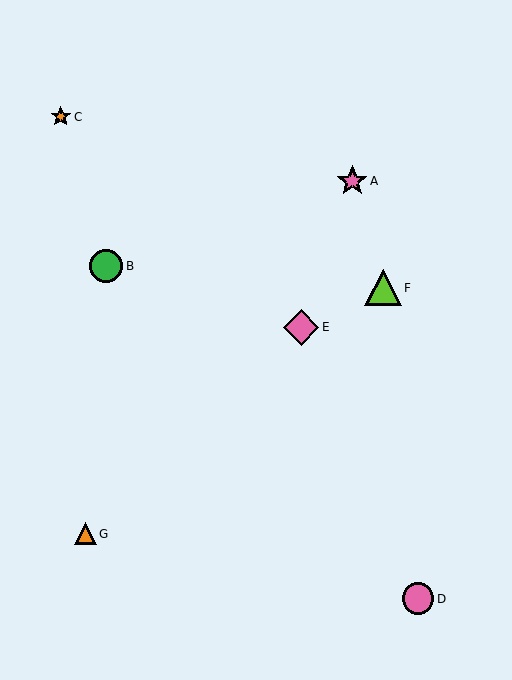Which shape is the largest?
The lime triangle (labeled F) is the largest.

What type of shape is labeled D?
Shape D is a pink circle.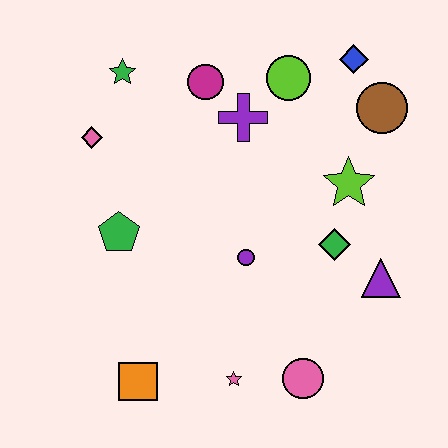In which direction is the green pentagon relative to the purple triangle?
The green pentagon is to the left of the purple triangle.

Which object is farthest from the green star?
The pink circle is farthest from the green star.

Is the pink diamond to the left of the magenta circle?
Yes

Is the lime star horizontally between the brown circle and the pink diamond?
Yes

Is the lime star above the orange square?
Yes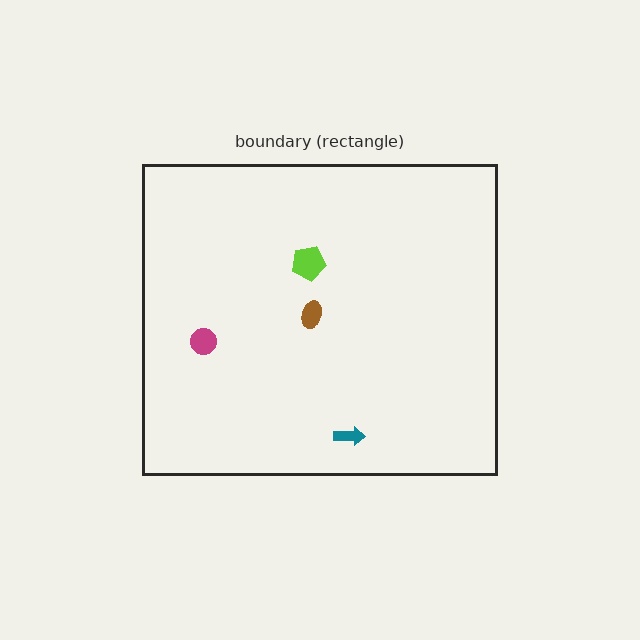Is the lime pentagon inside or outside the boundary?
Inside.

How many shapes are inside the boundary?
4 inside, 0 outside.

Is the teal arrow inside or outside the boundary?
Inside.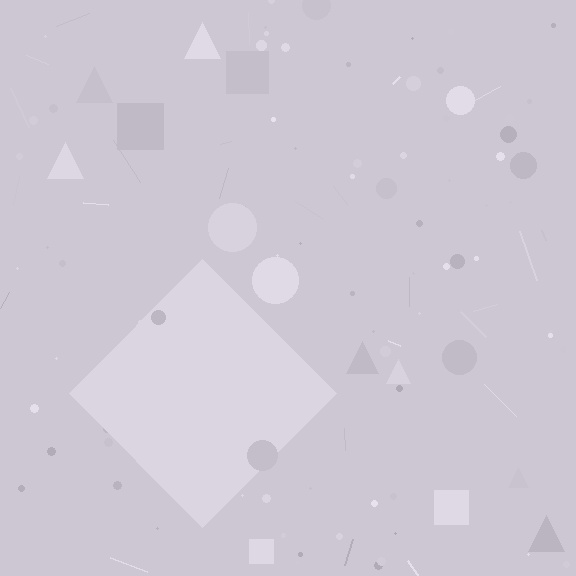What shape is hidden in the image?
A diamond is hidden in the image.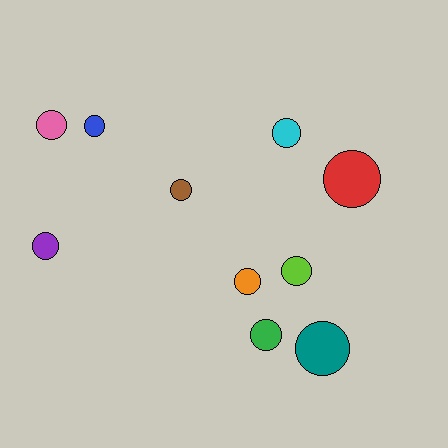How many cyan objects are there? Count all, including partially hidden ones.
There is 1 cyan object.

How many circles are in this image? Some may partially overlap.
There are 10 circles.